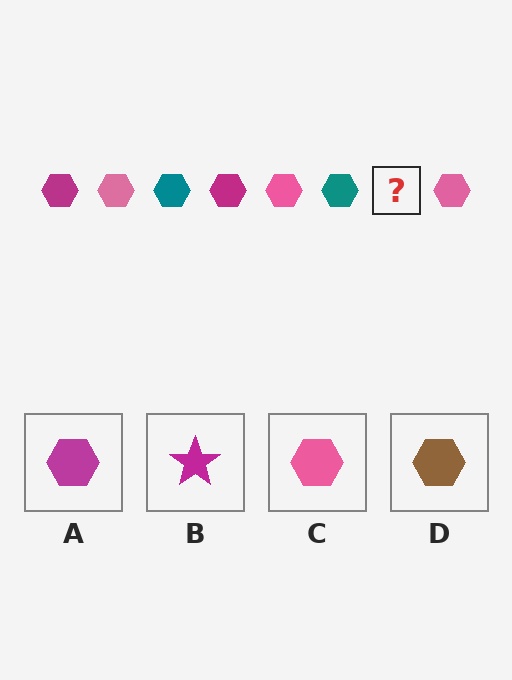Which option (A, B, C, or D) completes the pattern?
A.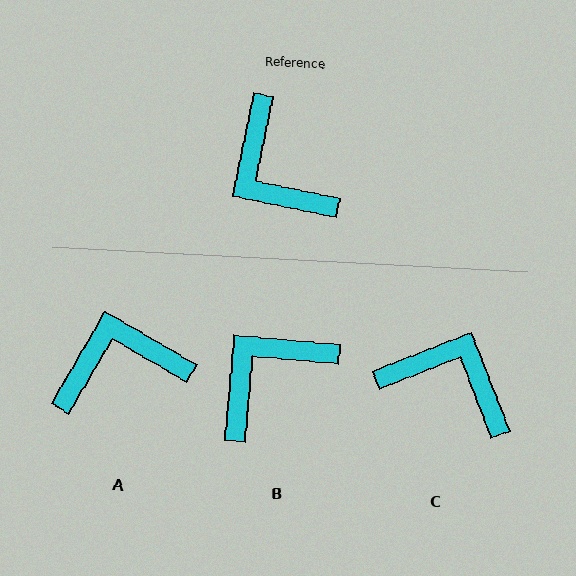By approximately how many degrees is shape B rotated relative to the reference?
Approximately 84 degrees clockwise.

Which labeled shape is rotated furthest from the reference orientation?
C, about 147 degrees away.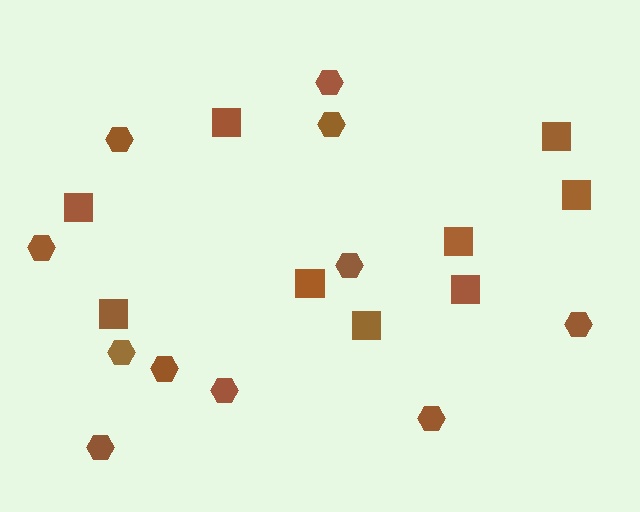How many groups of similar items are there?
There are 2 groups: one group of hexagons (11) and one group of squares (9).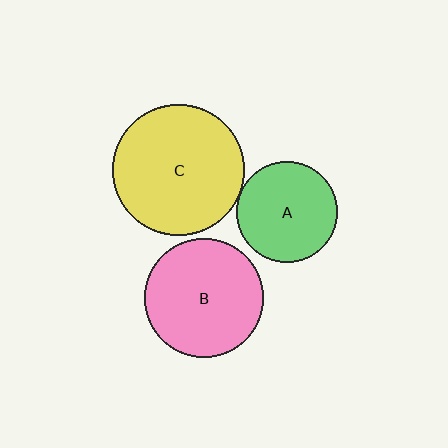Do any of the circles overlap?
No, none of the circles overlap.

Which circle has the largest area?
Circle C (yellow).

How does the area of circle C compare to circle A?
Approximately 1.7 times.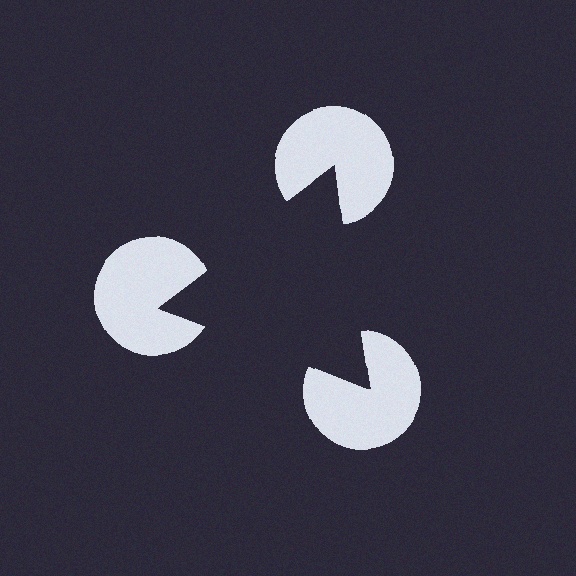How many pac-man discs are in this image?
There are 3 — one at each vertex of the illusory triangle.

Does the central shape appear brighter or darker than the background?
It typically appears slightly darker than the background, even though no actual brightness change is drawn.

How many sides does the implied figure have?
3 sides.